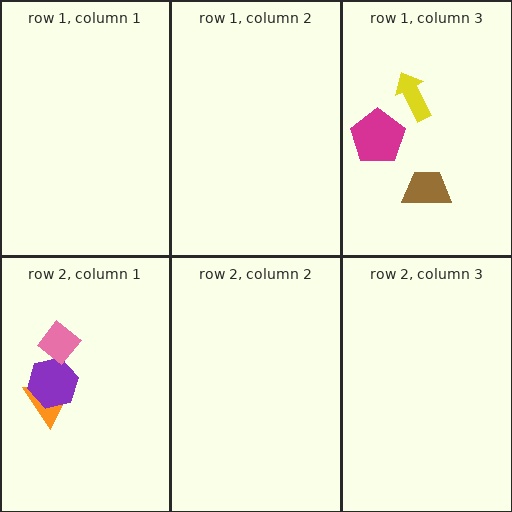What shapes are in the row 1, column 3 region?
The brown trapezoid, the yellow arrow, the magenta pentagon.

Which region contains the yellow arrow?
The row 1, column 3 region.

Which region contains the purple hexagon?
The row 2, column 1 region.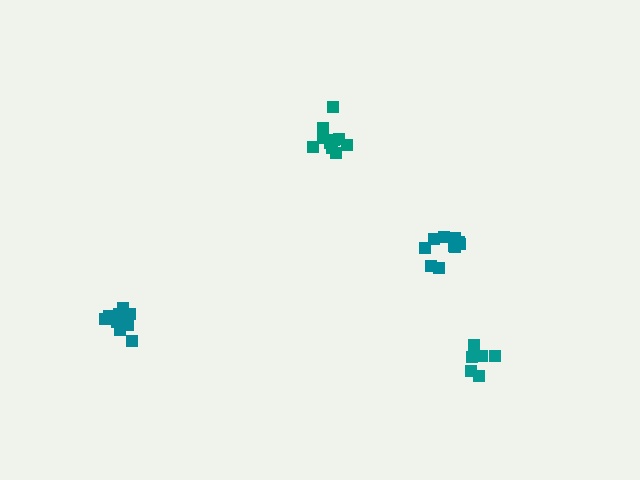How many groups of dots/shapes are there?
There are 4 groups.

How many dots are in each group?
Group 1: 10 dots, Group 2: 10 dots, Group 3: 10 dots, Group 4: 6 dots (36 total).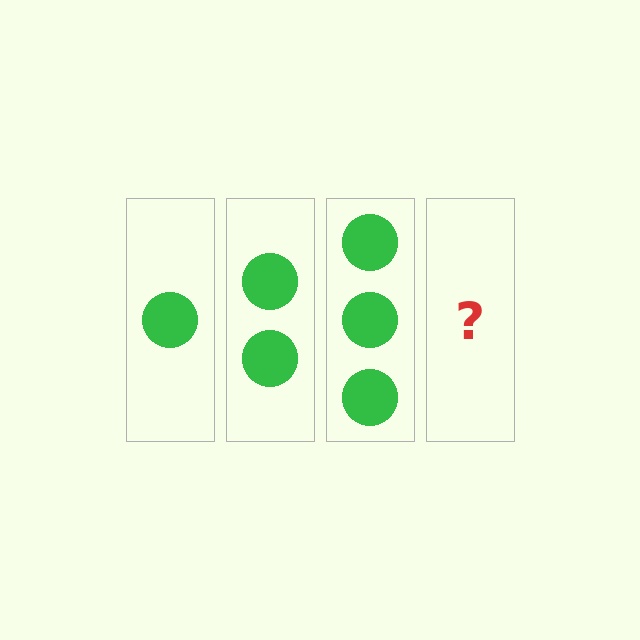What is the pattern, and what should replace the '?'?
The pattern is that each step adds one more circle. The '?' should be 4 circles.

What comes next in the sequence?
The next element should be 4 circles.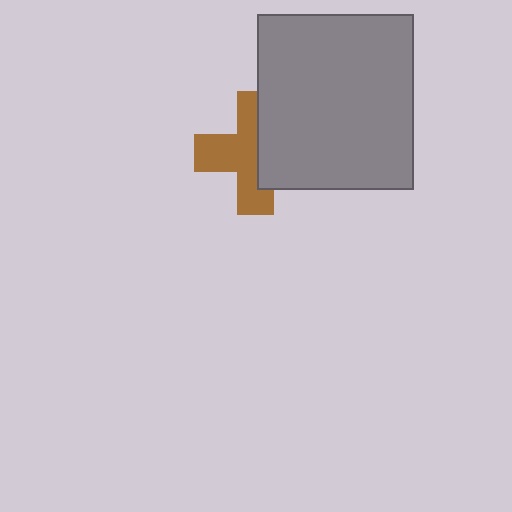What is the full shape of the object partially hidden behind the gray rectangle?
The partially hidden object is a brown cross.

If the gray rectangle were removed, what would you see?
You would see the complete brown cross.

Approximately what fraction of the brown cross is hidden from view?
Roughly 41% of the brown cross is hidden behind the gray rectangle.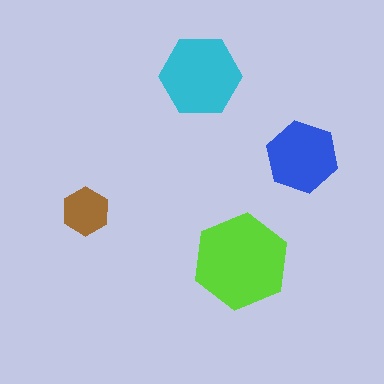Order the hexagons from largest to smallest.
the lime one, the cyan one, the blue one, the brown one.